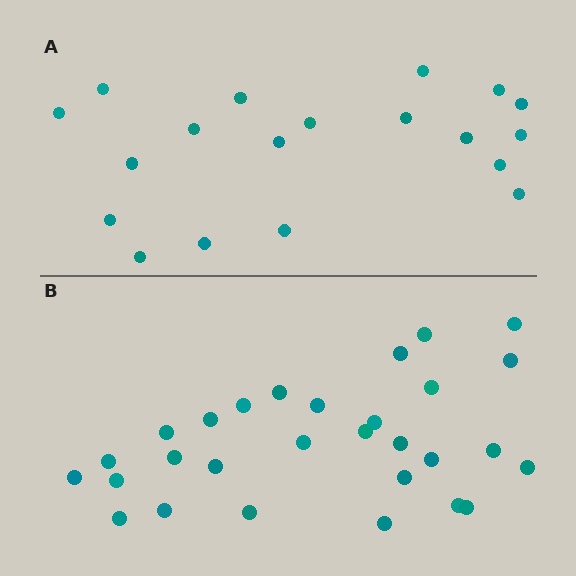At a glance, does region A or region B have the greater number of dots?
Region B (the bottom region) has more dots.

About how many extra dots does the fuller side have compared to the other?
Region B has roughly 10 or so more dots than region A.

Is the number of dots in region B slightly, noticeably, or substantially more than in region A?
Region B has substantially more. The ratio is roughly 1.5 to 1.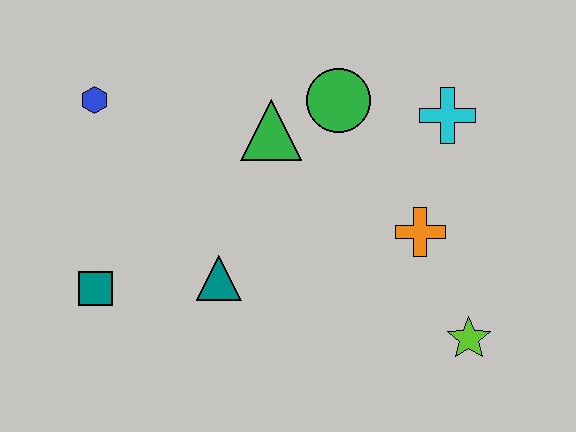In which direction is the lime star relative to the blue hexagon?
The lime star is to the right of the blue hexagon.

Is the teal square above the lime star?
Yes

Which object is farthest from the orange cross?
The blue hexagon is farthest from the orange cross.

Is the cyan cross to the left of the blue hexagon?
No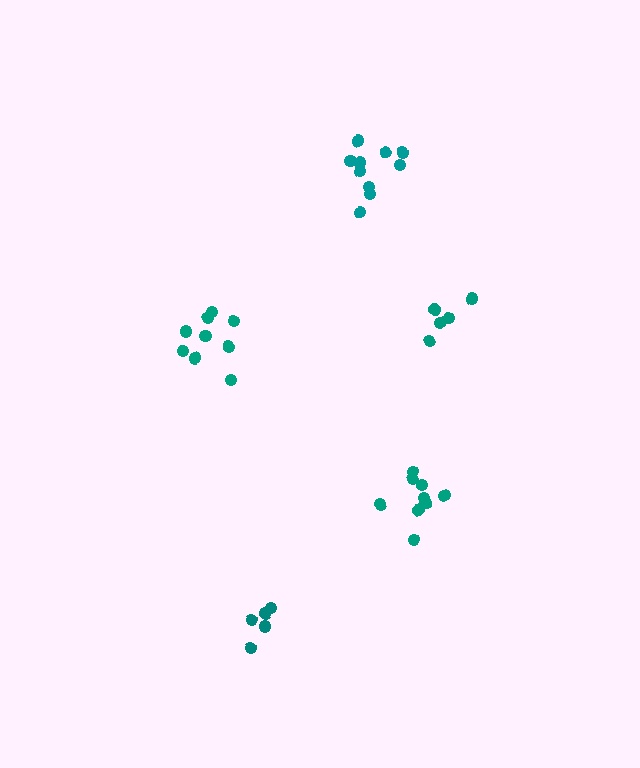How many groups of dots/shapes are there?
There are 5 groups.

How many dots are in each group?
Group 1: 5 dots, Group 2: 9 dots, Group 3: 10 dots, Group 4: 9 dots, Group 5: 5 dots (38 total).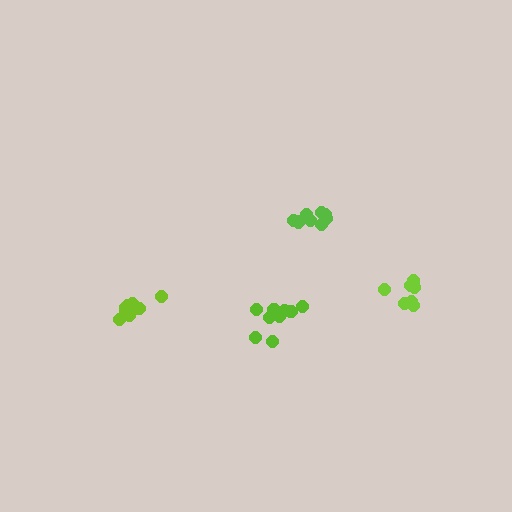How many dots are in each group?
Group 1: 9 dots, Group 2: 9 dots, Group 3: 9 dots, Group 4: 7 dots (34 total).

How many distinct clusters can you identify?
There are 4 distinct clusters.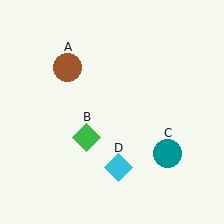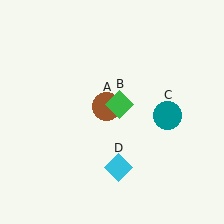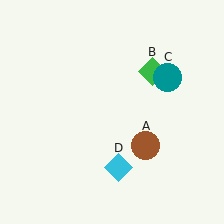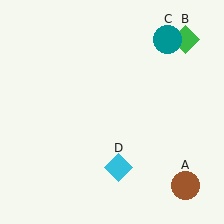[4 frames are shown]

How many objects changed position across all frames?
3 objects changed position: brown circle (object A), green diamond (object B), teal circle (object C).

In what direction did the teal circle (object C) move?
The teal circle (object C) moved up.